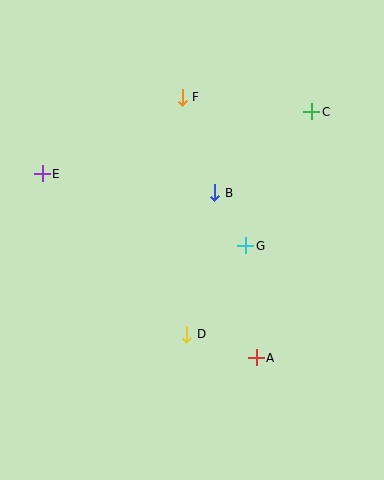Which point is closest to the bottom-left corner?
Point D is closest to the bottom-left corner.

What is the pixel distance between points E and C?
The distance between E and C is 277 pixels.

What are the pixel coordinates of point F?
Point F is at (182, 97).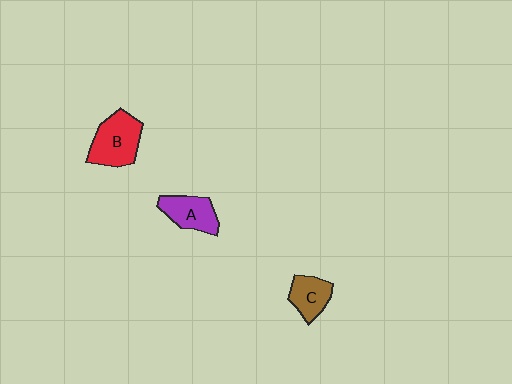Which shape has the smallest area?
Shape C (brown).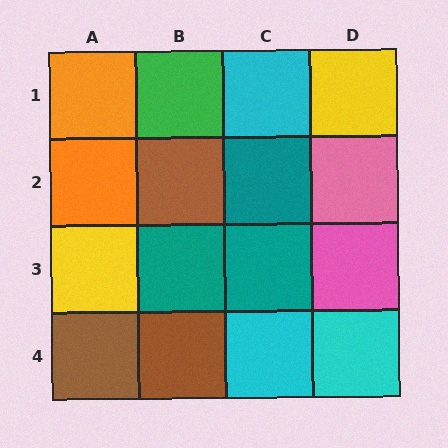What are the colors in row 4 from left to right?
Brown, brown, cyan, cyan.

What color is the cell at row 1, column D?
Yellow.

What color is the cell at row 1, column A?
Orange.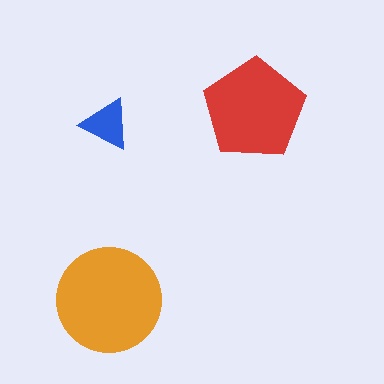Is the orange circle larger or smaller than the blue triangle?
Larger.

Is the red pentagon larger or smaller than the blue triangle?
Larger.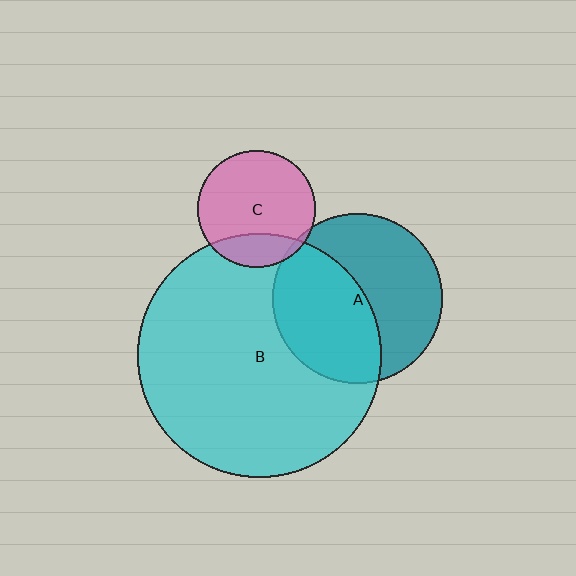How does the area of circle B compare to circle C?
Approximately 4.3 times.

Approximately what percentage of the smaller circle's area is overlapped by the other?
Approximately 50%.